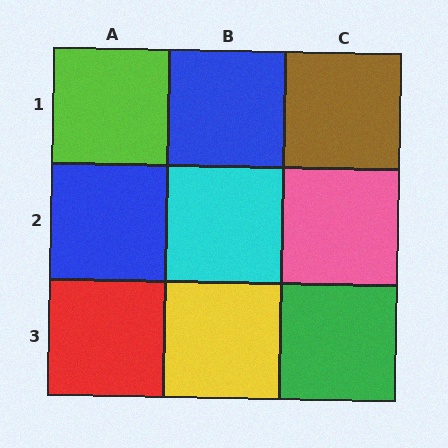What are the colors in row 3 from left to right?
Red, yellow, green.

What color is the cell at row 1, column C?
Brown.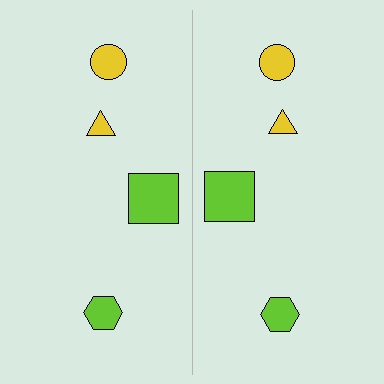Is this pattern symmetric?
Yes, this pattern has bilateral (reflection) symmetry.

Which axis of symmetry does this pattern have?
The pattern has a vertical axis of symmetry running through the center of the image.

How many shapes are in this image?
There are 8 shapes in this image.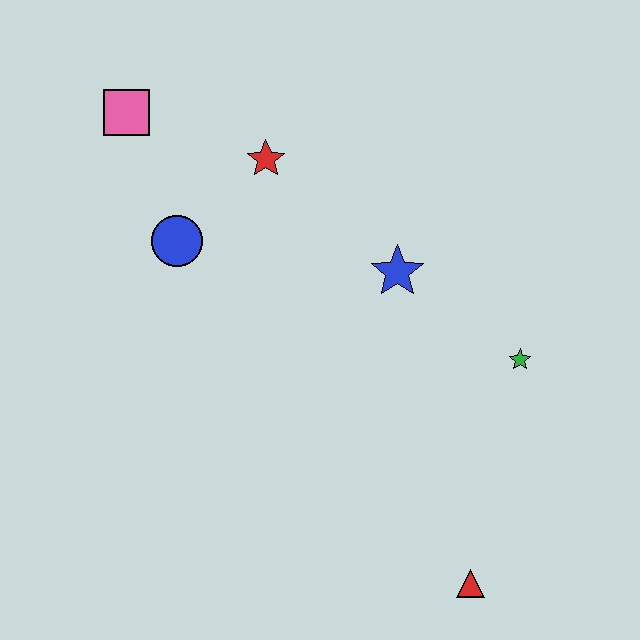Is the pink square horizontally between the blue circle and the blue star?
No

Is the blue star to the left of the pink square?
No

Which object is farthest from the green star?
The pink square is farthest from the green star.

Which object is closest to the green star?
The blue star is closest to the green star.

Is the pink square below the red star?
No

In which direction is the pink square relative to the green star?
The pink square is to the left of the green star.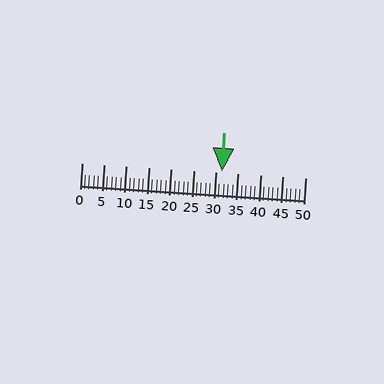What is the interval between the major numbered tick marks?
The major tick marks are spaced 5 units apart.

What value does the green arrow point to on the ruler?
The green arrow points to approximately 31.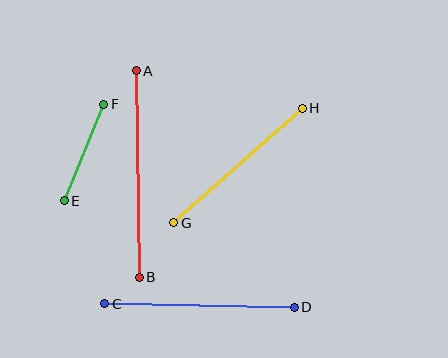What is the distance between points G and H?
The distance is approximately 172 pixels.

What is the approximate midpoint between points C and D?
The midpoint is at approximately (200, 305) pixels.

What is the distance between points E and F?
The distance is approximately 104 pixels.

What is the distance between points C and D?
The distance is approximately 190 pixels.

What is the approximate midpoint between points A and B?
The midpoint is at approximately (138, 174) pixels.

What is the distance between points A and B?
The distance is approximately 206 pixels.